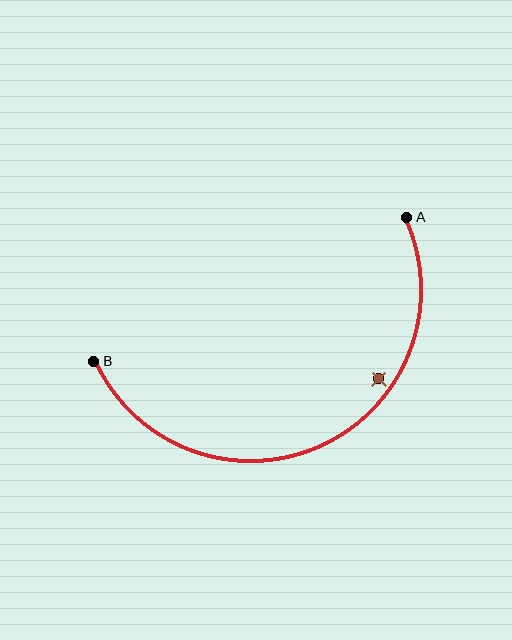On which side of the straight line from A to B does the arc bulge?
The arc bulges below the straight line connecting A and B.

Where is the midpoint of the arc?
The arc midpoint is the point on the curve farthest from the straight line joining A and B. It sits below that line.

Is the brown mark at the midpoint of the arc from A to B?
No — the brown mark does not lie on the arc at all. It sits slightly inside the curve.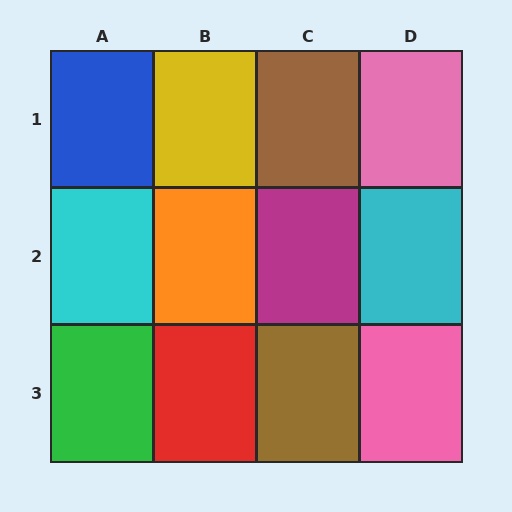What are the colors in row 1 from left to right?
Blue, yellow, brown, pink.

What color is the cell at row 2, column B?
Orange.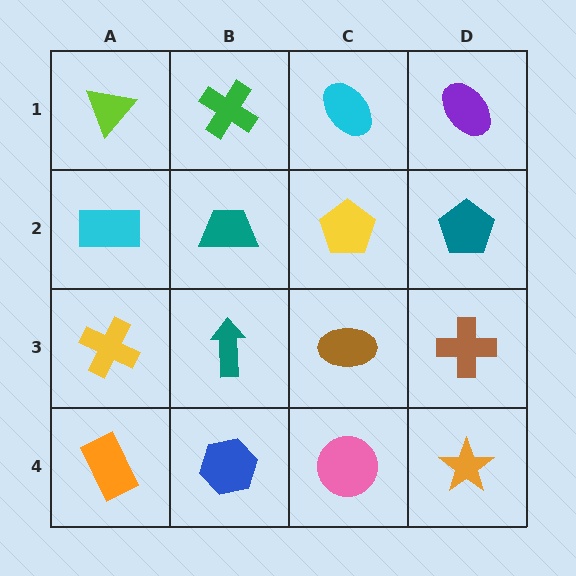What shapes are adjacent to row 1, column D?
A teal pentagon (row 2, column D), a cyan ellipse (row 1, column C).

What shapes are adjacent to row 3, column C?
A yellow pentagon (row 2, column C), a pink circle (row 4, column C), a teal arrow (row 3, column B), a brown cross (row 3, column D).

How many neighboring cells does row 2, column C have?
4.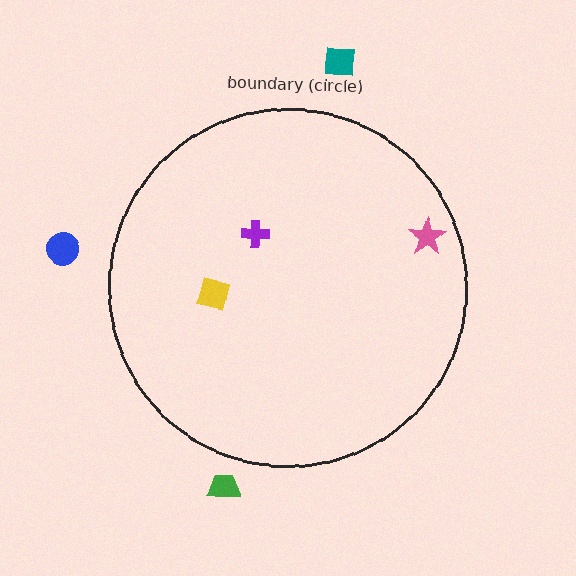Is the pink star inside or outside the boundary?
Inside.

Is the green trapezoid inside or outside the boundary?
Outside.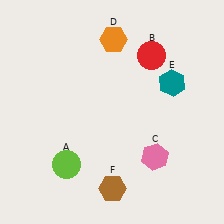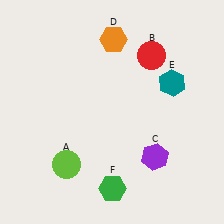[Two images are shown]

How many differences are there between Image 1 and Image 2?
There are 2 differences between the two images.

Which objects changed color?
C changed from pink to purple. F changed from brown to green.